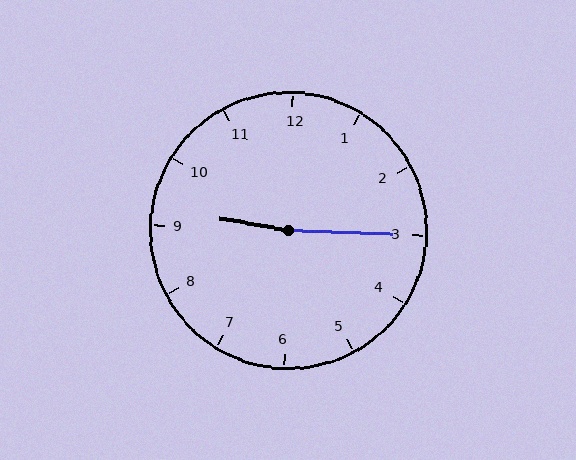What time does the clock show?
9:15.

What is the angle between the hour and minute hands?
Approximately 172 degrees.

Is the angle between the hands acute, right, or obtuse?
It is obtuse.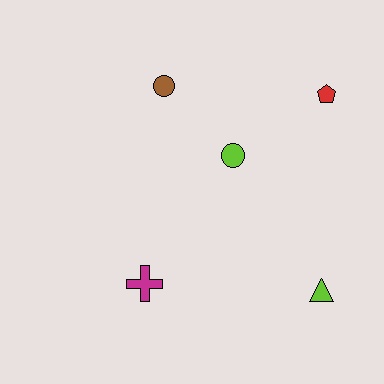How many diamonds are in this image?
There are no diamonds.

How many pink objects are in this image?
There are no pink objects.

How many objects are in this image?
There are 5 objects.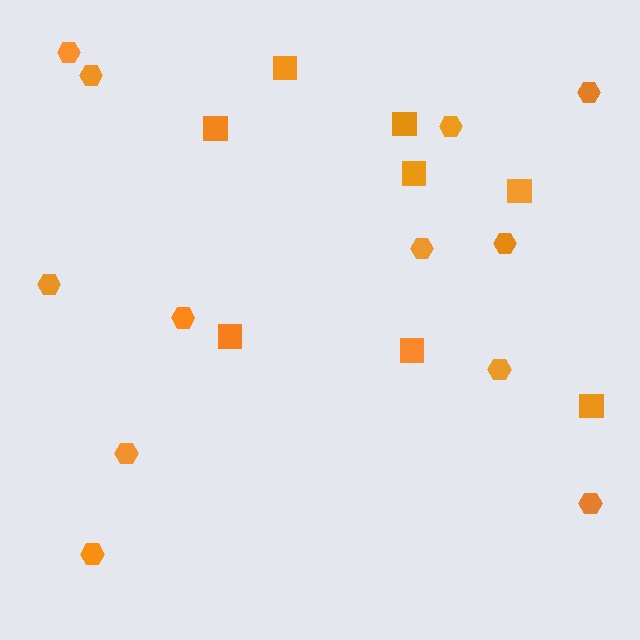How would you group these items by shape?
There are 2 groups: one group of hexagons (12) and one group of squares (8).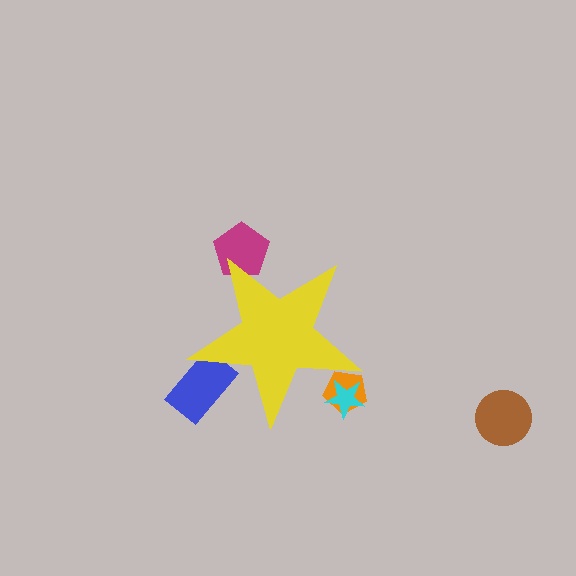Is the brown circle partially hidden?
No, the brown circle is fully visible.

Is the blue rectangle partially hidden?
Yes, the blue rectangle is partially hidden behind the yellow star.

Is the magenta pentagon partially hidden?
Yes, the magenta pentagon is partially hidden behind the yellow star.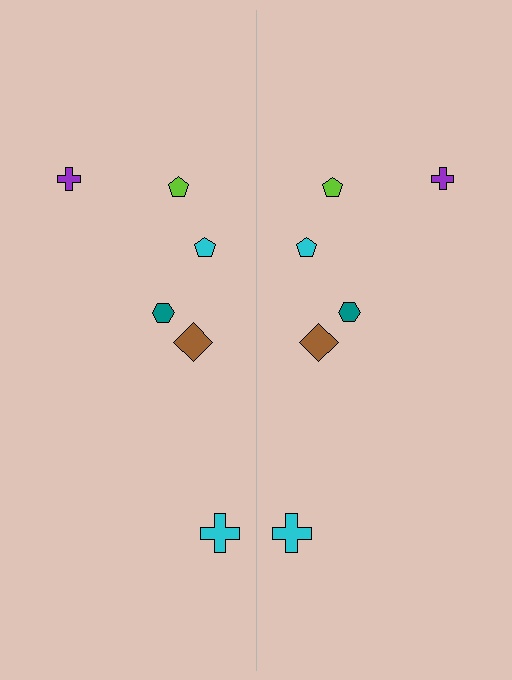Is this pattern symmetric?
Yes, this pattern has bilateral (reflection) symmetry.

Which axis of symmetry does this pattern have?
The pattern has a vertical axis of symmetry running through the center of the image.